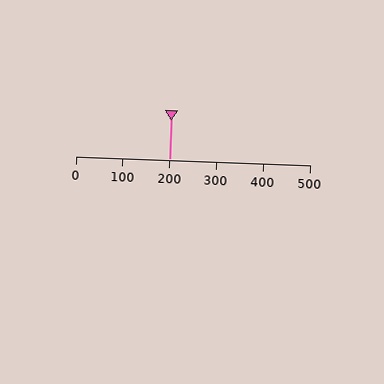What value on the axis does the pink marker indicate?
The marker indicates approximately 200.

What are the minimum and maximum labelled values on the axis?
The axis runs from 0 to 500.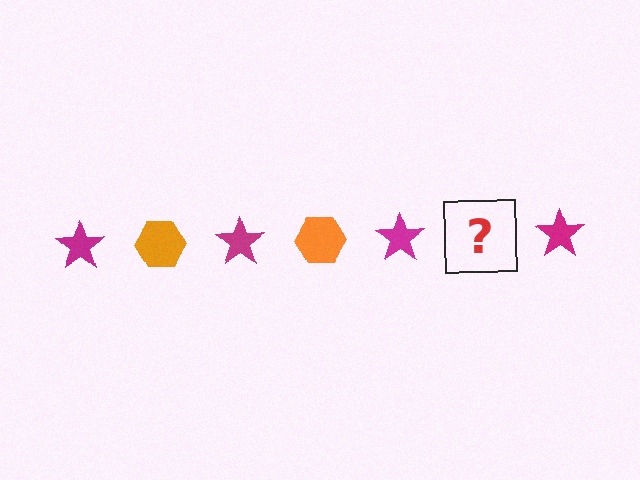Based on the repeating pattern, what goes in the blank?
The blank should be an orange hexagon.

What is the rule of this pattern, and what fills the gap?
The rule is that the pattern alternates between magenta star and orange hexagon. The gap should be filled with an orange hexagon.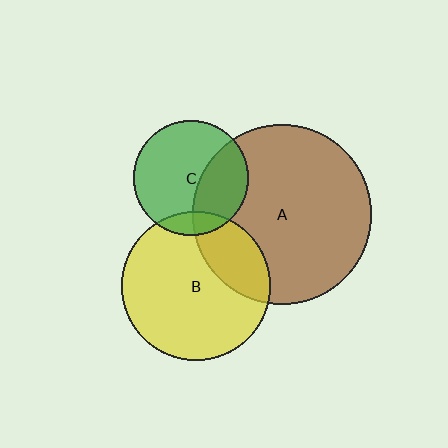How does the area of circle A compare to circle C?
Approximately 2.4 times.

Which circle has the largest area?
Circle A (brown).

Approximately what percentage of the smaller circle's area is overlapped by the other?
Approximately 35%.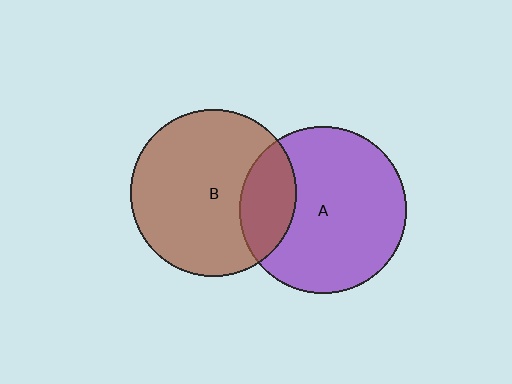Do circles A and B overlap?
Yes.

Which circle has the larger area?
Circle A (purple).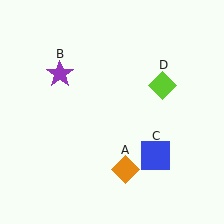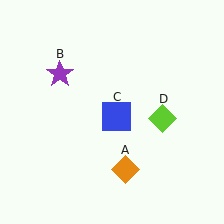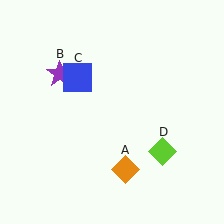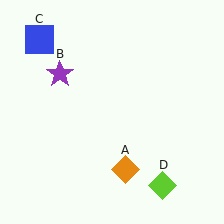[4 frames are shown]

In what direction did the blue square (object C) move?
The blue square (object C) moved up and to the left.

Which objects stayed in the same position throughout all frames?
Orange diamond (object A) and purple star (object B) remained stationary.